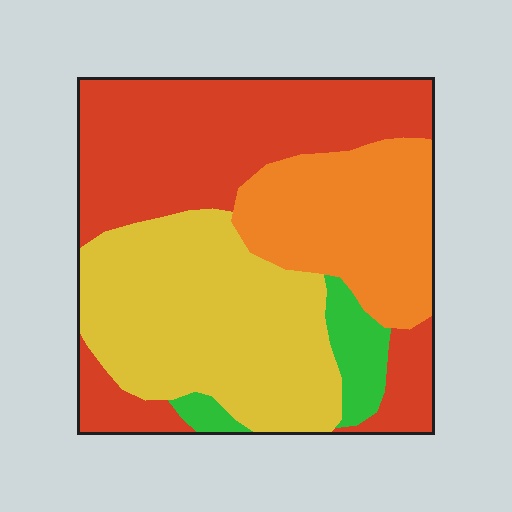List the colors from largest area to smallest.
From largest to smallest: red, yellow, orange, green.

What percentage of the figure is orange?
Orange covers 21% of the figure.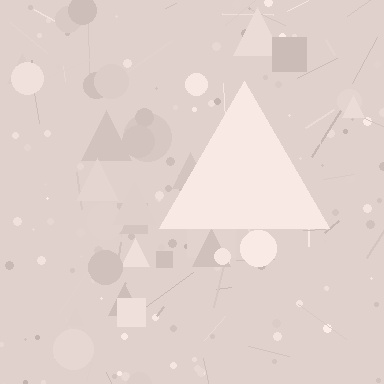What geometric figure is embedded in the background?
A triangle is embedded in the background.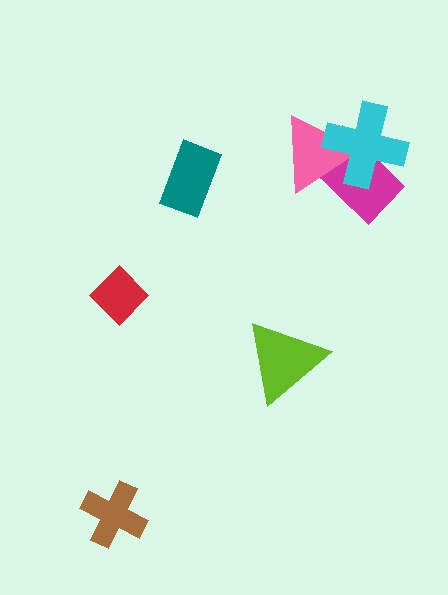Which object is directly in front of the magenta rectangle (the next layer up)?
The pink triangle is directly in front of the magenta rectangle.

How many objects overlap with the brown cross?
0 objects overlap with the brown cross.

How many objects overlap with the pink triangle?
2 objects overlap with the pink triangle.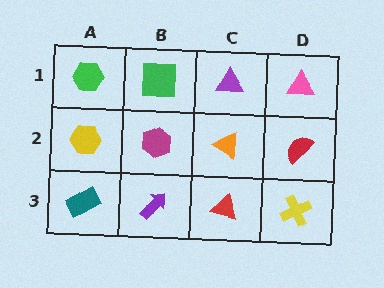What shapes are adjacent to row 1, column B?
A magenta hexagon (row 2, column B), a green hexagon (row 1, column A), a purple triangle (row 1, column C).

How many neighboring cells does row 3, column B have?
3.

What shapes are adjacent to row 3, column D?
A red semicircle (row 2, column D), a red triangle (row 3, column C).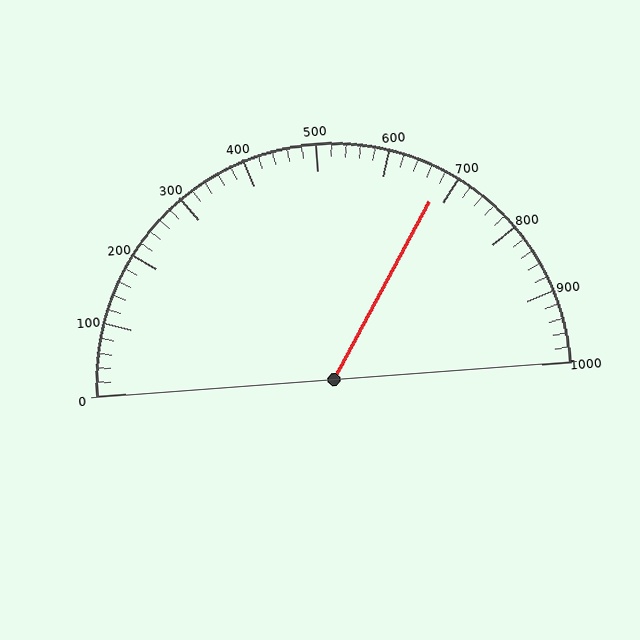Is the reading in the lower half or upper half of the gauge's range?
The reading is in the upper half of the range (0 to 1000).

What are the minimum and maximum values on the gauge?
The gauge ranges from 0 to 1000.